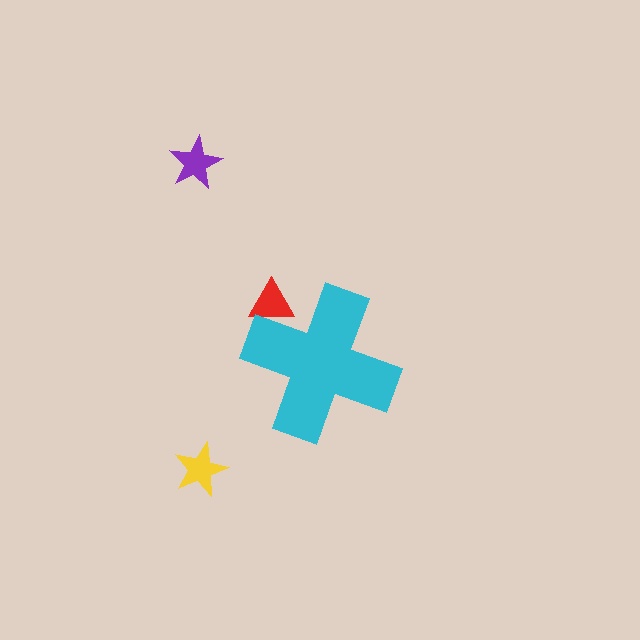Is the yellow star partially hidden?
No, the yellow star is fully visible.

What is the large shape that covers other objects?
A cyan cross.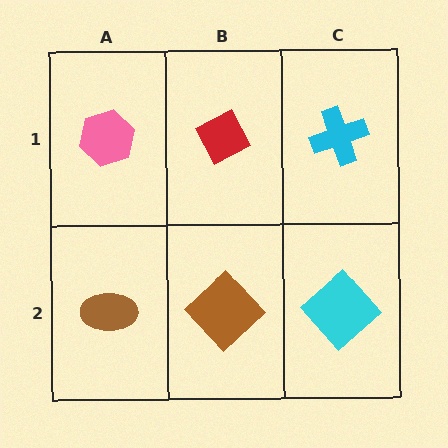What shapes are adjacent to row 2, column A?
A pink hexagon (row 1, column A), a brown diamond (row 2, column B).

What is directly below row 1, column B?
A brown diamond.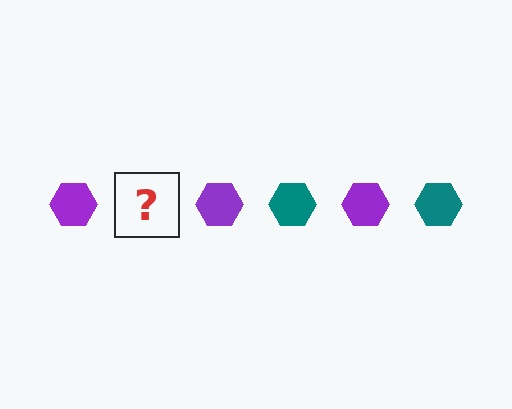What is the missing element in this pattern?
The missing element is a teal hexagon.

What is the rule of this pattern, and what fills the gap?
The rule is that the pattern cycles through purple, teal hexagons. The gap should be filled with a teal hexagon.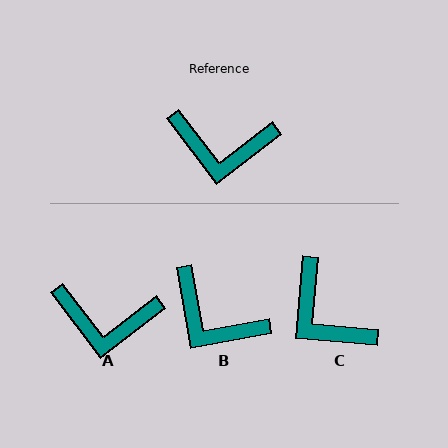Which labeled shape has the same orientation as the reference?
A.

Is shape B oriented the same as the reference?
No, it is off by about 27 degrees.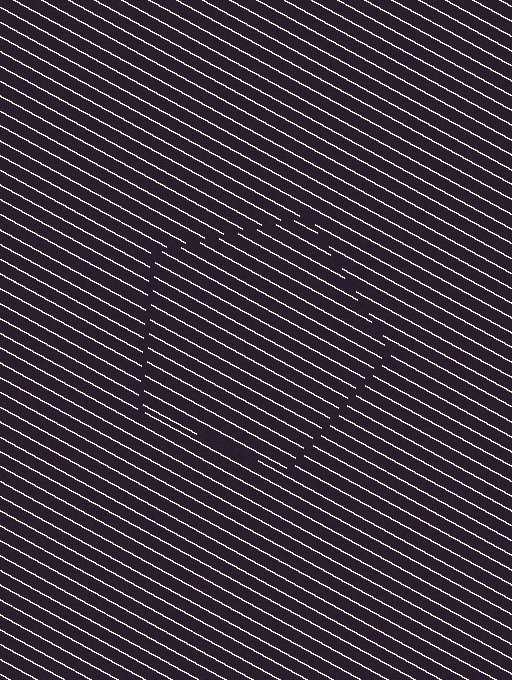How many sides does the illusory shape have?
5 sides — the line-ends trace a pentagon.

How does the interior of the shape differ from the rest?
The interior of the shape contains the same grating, shifted by half a period — the contour is defined by the phase discontinuity where line-ends from the inner and outer gratings abut.